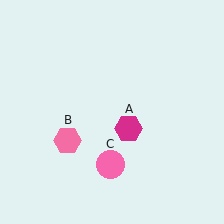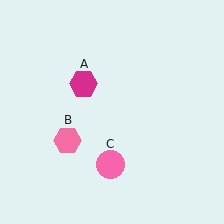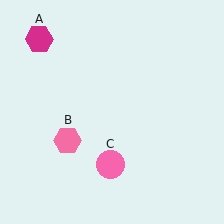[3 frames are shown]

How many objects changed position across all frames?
1 object changed position: magenta hexagon (object A).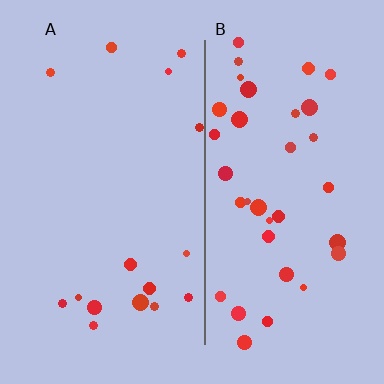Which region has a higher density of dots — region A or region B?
B (the right).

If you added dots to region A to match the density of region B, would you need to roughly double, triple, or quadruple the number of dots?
Approximately double.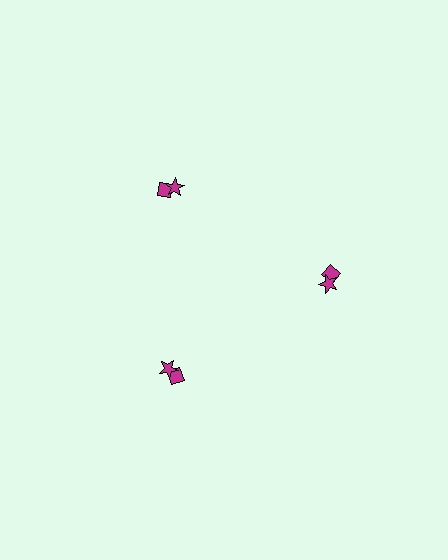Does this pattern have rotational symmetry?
Yes, this pattern has 3-fold rotational symmetry. It looks the same after rotating 120 degrees around the center.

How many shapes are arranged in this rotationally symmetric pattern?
There are 6 shapes, arranged in 3 groups of 2.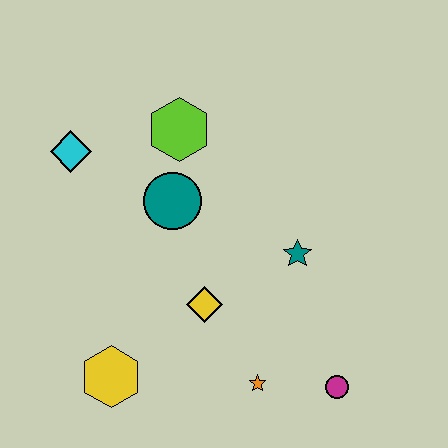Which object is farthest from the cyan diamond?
The magenta circle is farthest from the cyan diamond.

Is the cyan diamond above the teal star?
Yes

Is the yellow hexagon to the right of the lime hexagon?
No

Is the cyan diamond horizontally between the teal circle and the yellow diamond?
No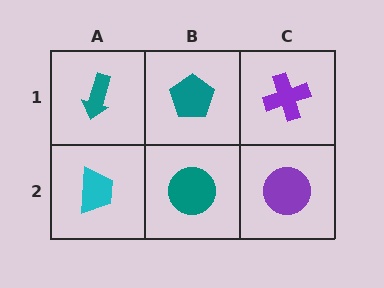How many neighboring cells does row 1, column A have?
2.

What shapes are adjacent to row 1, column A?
A cyan trapezoid (row 2, column A), a teal pentagon (row 1, column B).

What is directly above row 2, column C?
A purple cross.